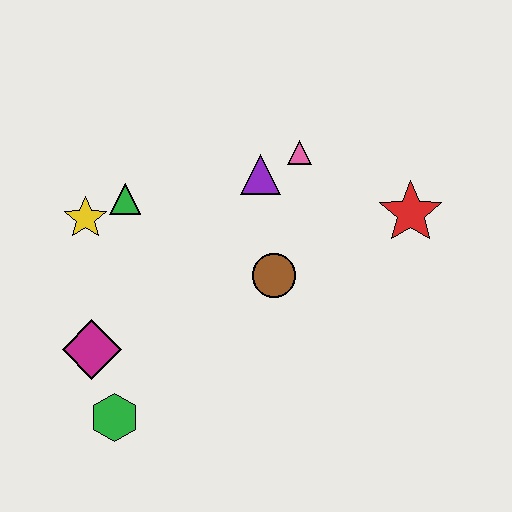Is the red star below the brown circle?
No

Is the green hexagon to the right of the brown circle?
No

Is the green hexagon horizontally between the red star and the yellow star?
Yes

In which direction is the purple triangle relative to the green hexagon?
The purple triangle is above the green hexagon.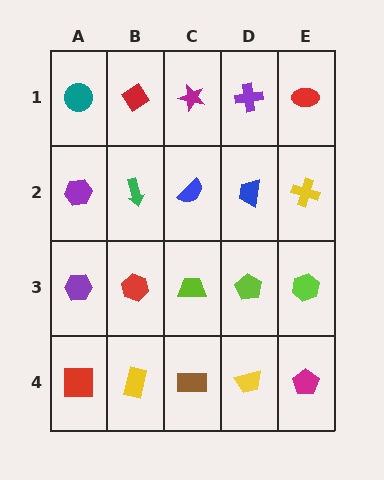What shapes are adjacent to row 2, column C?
A magenta star (row 1, column C), a lime trapezoid (row 3, column C), a green arrow (row 2, column B), a blue trapezoid (row 2, column D).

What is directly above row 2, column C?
A magenta star.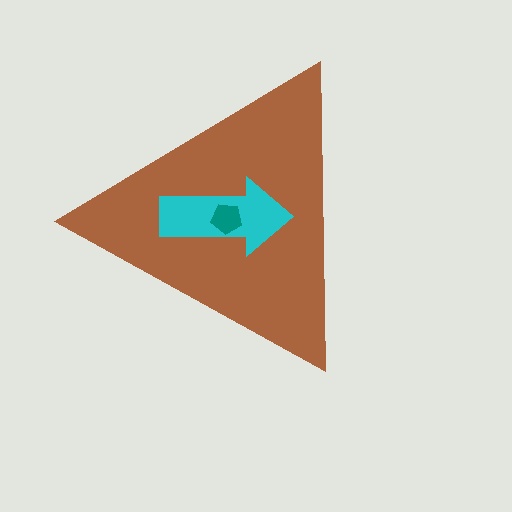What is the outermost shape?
The brown triangle.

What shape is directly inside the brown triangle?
The cyan arrow.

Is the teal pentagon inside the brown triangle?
Yes.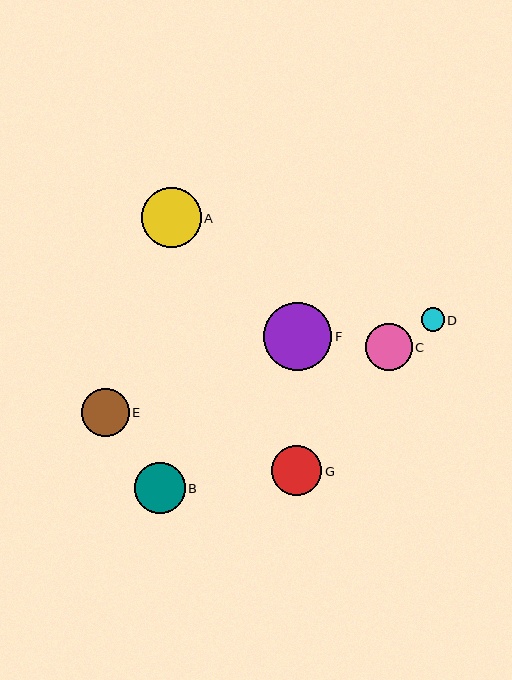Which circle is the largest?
Circle F is the largest with a size of approximately 68 pixels.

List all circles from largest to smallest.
From largest to smallest: F, A, B, G, E, C, D.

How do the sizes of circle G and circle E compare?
Circle G and circle E are approximately the same size.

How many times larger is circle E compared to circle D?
Circle E is approximately 2.1 times the size of circle D.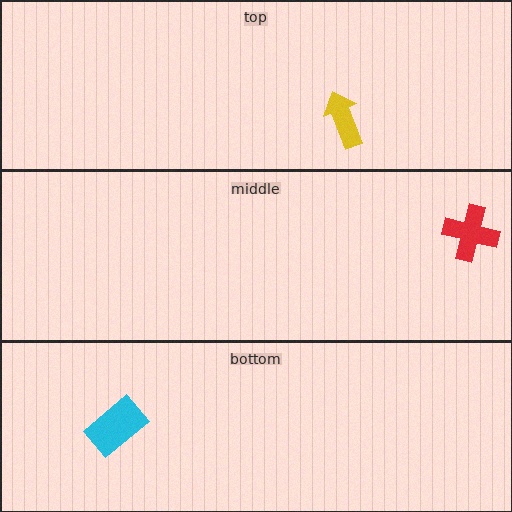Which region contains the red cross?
The middle region.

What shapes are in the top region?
The yellow arrow.